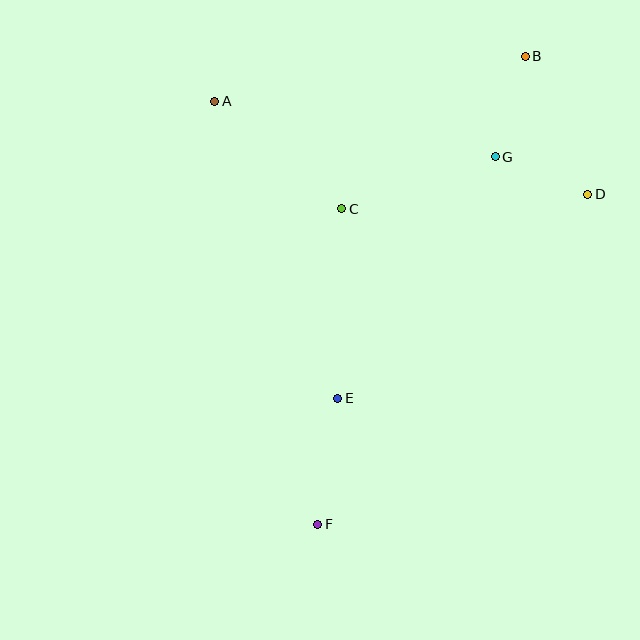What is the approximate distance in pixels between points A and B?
The distance between A and B is approximately 314 pixels.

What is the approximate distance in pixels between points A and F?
The distance between A and F is approximately 435 pixels.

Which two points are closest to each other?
Points D and G are closest to each other.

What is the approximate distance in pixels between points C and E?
The distance between C and E is approximately 189 pixels.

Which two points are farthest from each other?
Points B and F are farthest from each other.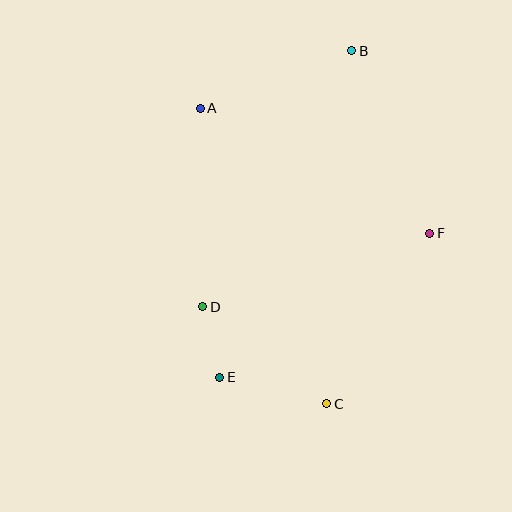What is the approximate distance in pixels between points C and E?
The distance between C and E is approximately 110 pixels.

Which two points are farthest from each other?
Points B and C are farthest from each other.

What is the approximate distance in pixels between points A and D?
The distance between A and D is approximately 198 pixels.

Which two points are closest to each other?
Points D and E are closest to each other.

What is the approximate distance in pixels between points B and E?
The distance between B and E is approximately 352 pixels.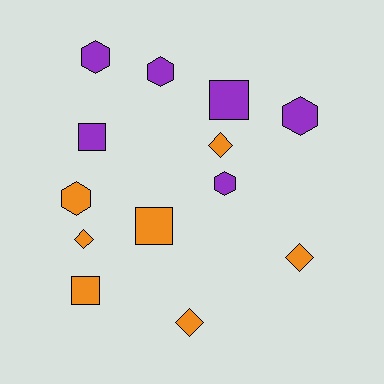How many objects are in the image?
There are 13 objects.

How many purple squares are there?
There are 2 purple squares.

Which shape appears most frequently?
Hexagon, with 5 objects.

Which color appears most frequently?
Orange, with 7 objects.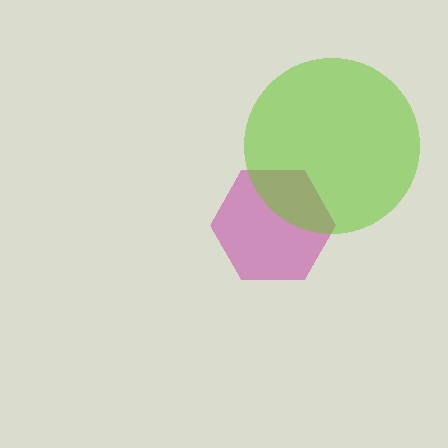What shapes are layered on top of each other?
The layered shapes are: a magenta hexagon, a lime circle.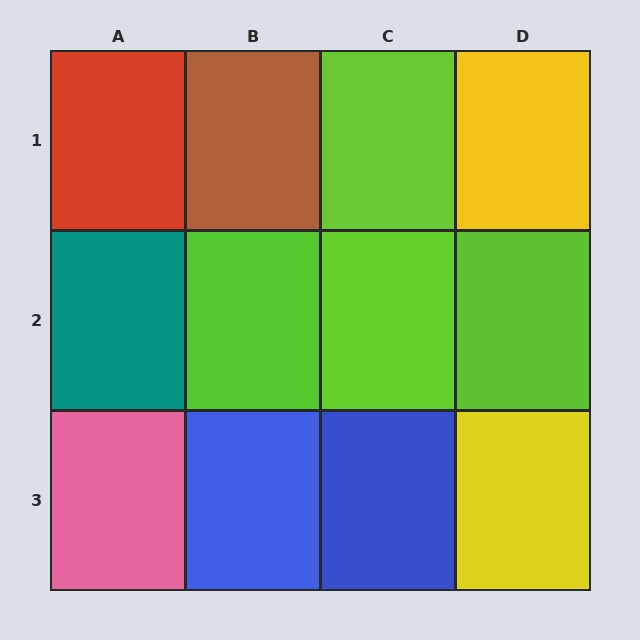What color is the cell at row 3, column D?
Yellow.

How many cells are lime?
4 cells are lime.